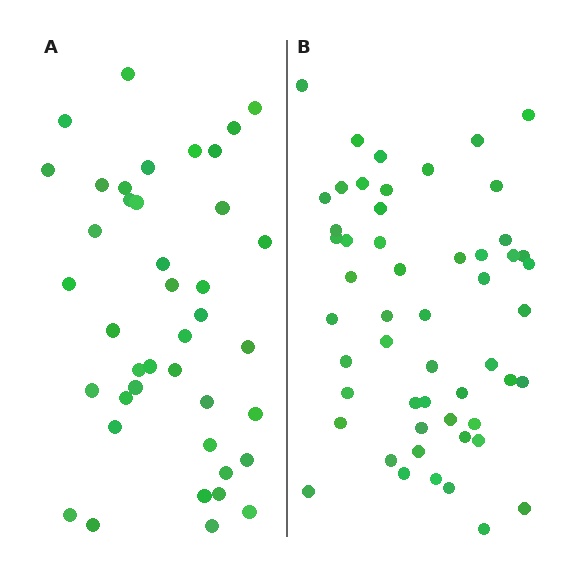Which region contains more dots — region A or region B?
Region B (the right region) has more dots.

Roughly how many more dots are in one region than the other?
Region B has roughly 12 or so more dots than region A.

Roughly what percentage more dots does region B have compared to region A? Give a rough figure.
About 30% more.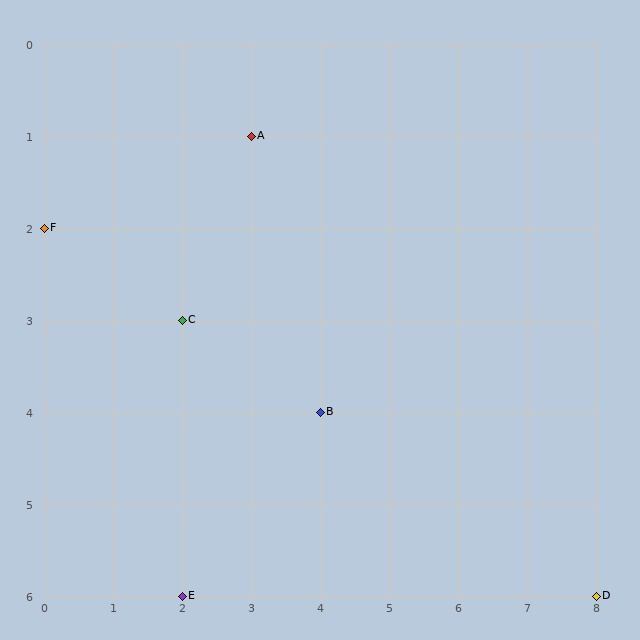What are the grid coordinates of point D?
Point D is at grid coordinates (8, 6).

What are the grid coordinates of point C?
Point C is at grid coordinates (2, 3).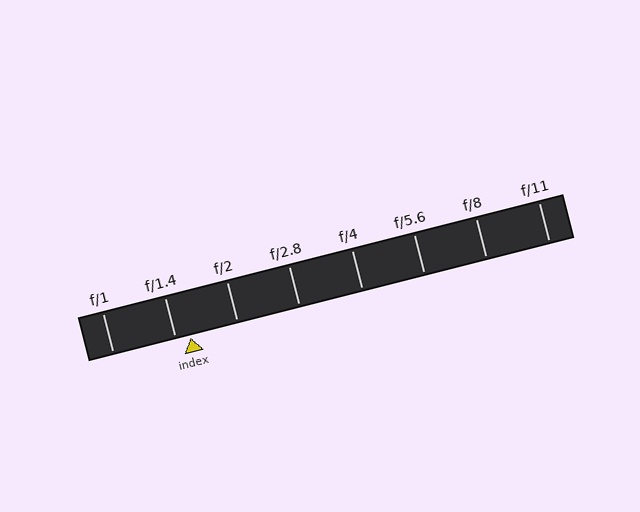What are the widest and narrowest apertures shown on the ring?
The widest aperture shown is f/1 and the narrowest is f/11.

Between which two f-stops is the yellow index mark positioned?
The index mark is between f/1.4 and f/2.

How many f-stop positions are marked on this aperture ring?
There are 8 f-stop positions marked.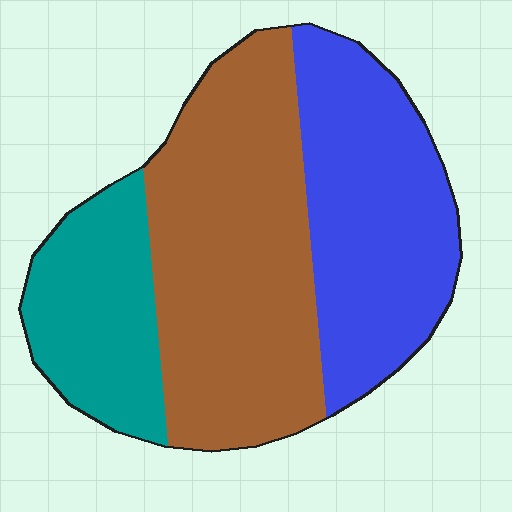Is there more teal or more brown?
Brown.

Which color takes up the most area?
Brown, at roughly 45%.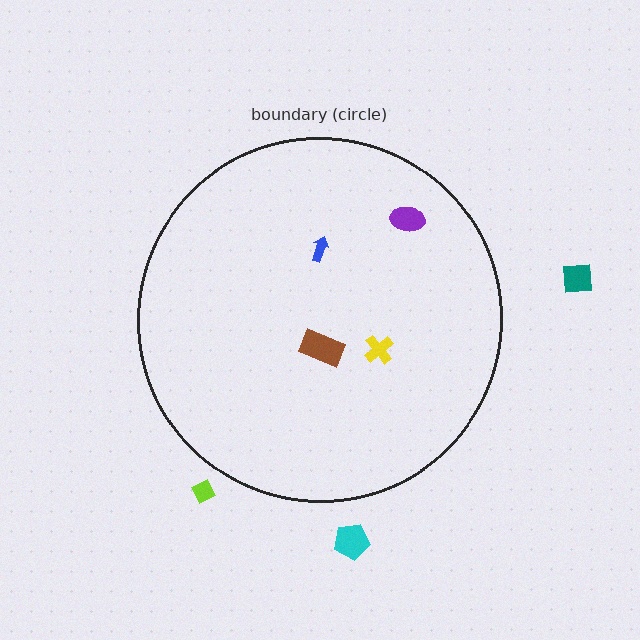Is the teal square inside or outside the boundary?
Outside.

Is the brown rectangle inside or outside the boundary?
Inside.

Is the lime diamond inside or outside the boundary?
Outside.